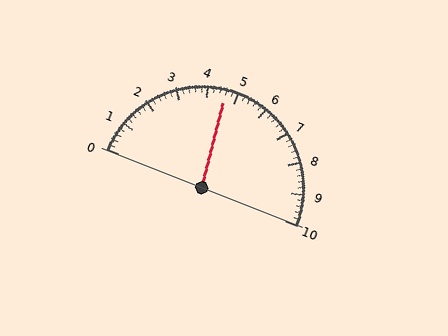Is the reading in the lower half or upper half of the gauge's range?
The reading is in the lower half of the range (0 to 10).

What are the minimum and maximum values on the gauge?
The gauge ranges from 0 to 10.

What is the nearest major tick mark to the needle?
The nearest major tick mark is 5.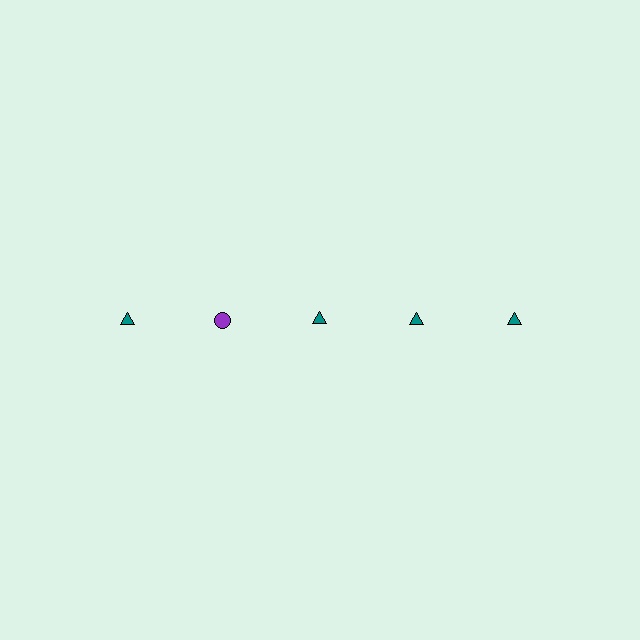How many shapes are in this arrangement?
There are 5 shapes arranged in a grid pattern.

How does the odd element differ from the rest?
It differs in both color (purple instead of teal) and shape (circle instead of triangle).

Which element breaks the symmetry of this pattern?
The purple circle in the top row, second from left column breaks the symmetry. All other shapes are teal triangles.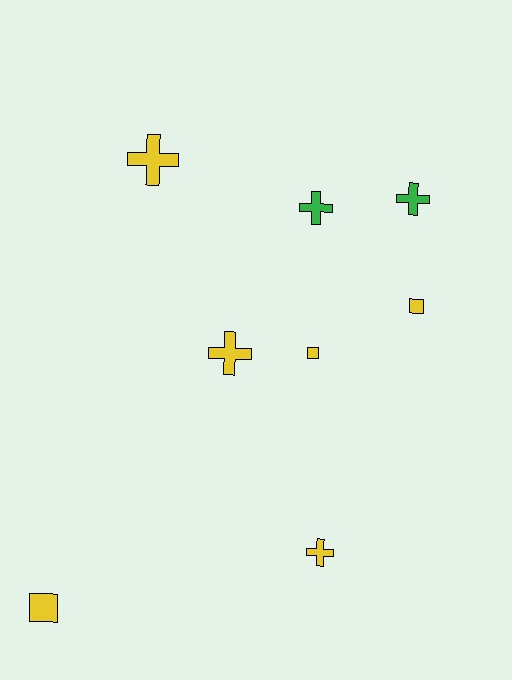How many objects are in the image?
There are 8 objects.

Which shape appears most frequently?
Cross, with 5 objects.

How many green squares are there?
There are no green squares.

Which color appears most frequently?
Yellow, with 6 objects.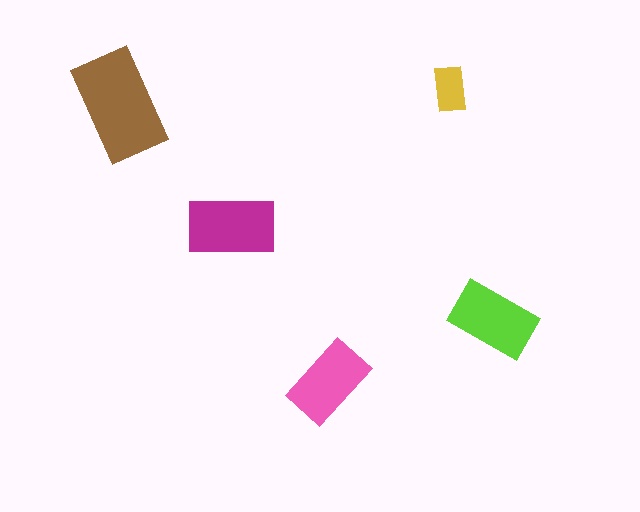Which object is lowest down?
The pink rectangle is bottommost.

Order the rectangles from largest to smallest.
the brown one, the magenta one, the lime one, the pink one, the yellow one.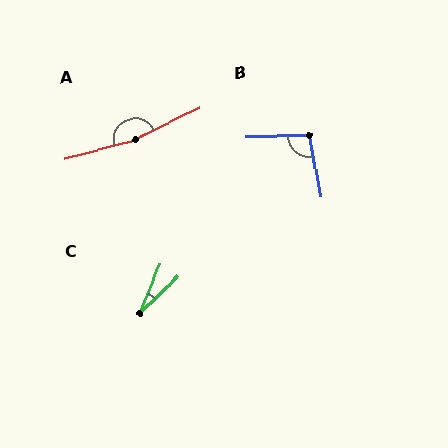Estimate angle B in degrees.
Approximately 100 degrees.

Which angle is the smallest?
C, at approximately 24 degrees.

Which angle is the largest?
A, at approximately 169 degrees.